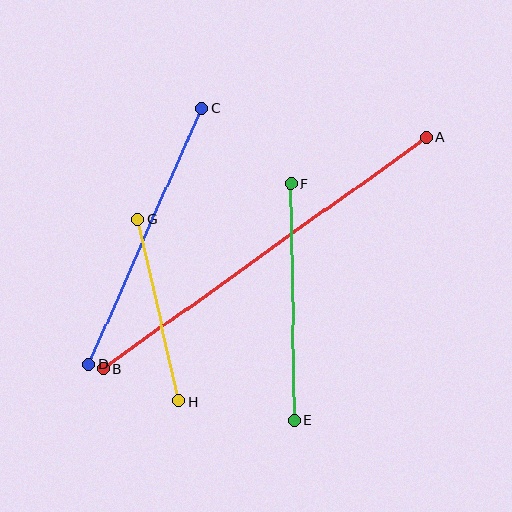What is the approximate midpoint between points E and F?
The midpoint is at approximately (292, 302) pixels.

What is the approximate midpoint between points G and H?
The midpoint is at approximately (158, 310) pixels.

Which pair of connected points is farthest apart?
Points A and B are farthest apart.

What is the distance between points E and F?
The distance is approximately 237 pixels.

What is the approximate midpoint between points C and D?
The midpoint is at approximately (146, 236) pixels.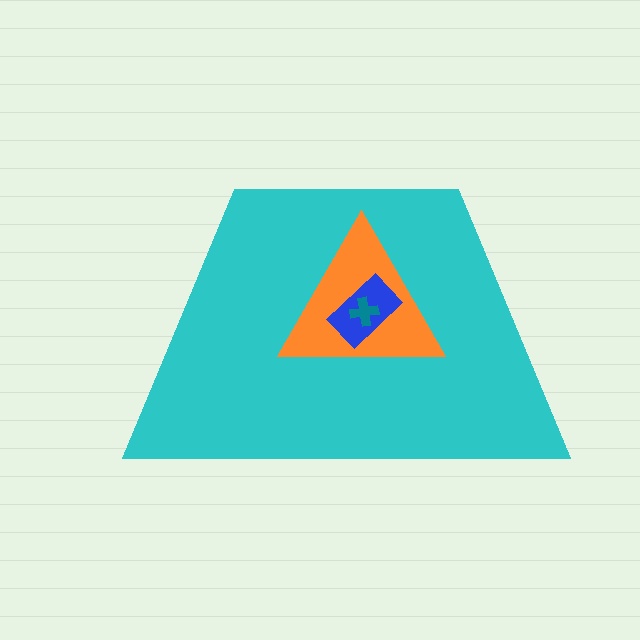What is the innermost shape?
The teal cross.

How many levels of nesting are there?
4.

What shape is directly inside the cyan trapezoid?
The orange triangle.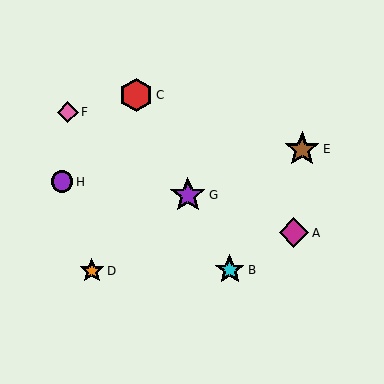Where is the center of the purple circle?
The center of the purple circle is at (62, 182).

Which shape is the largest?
The purple star (labeled G) is the largest.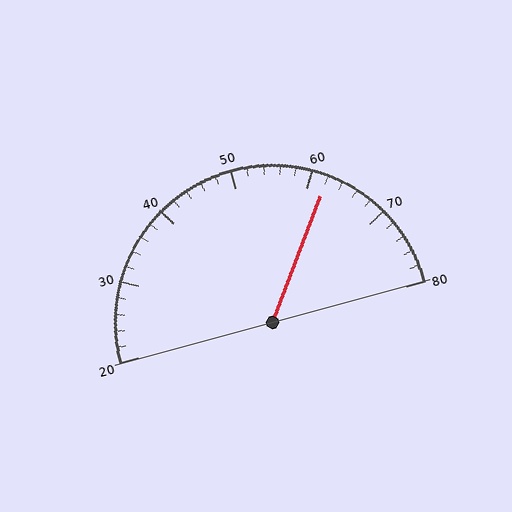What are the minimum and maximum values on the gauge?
The gauge ranges from 20 to 80.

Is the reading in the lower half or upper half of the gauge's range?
The reading is in the upper half of the range (20 to 80).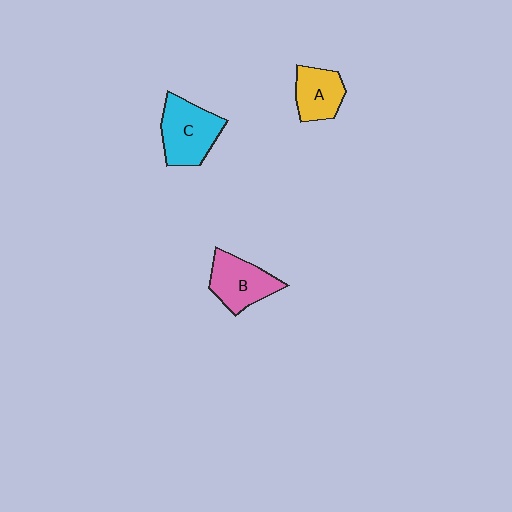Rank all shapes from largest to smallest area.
From largest to smallest: C (cyan), B (pink), A (yellow).